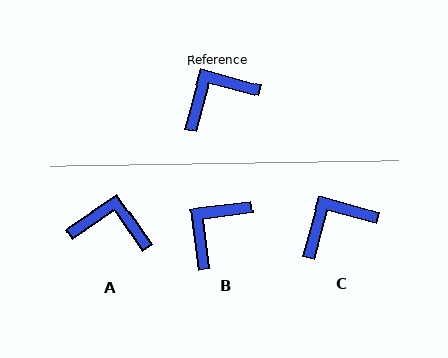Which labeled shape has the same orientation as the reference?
C.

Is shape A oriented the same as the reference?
No, it is off by about 40 degrees.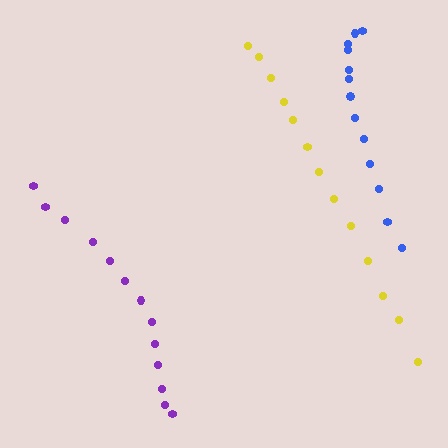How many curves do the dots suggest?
There are 3 distinct paths.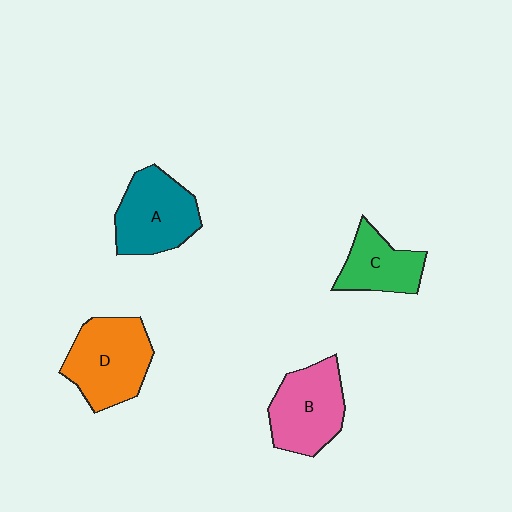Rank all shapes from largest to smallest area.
From largest to smallest: D (orange), A (teal), B (pink), C (green).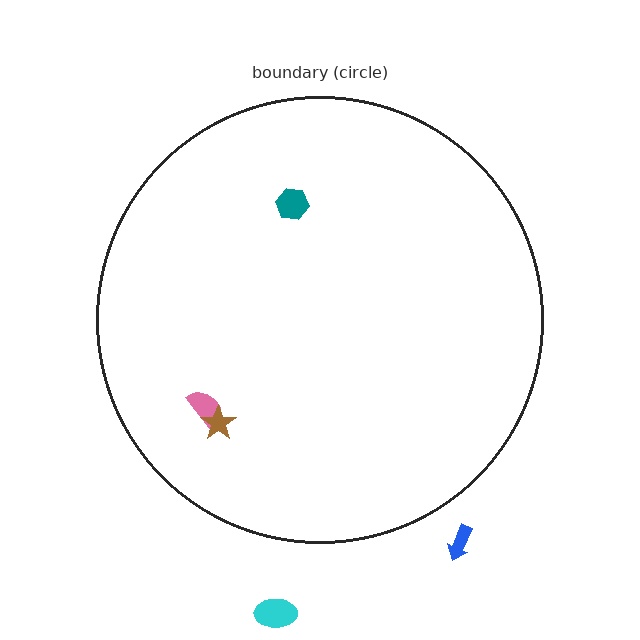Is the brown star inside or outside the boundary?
Inside.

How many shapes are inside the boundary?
3 inside, 2 outside.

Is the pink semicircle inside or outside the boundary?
Inside.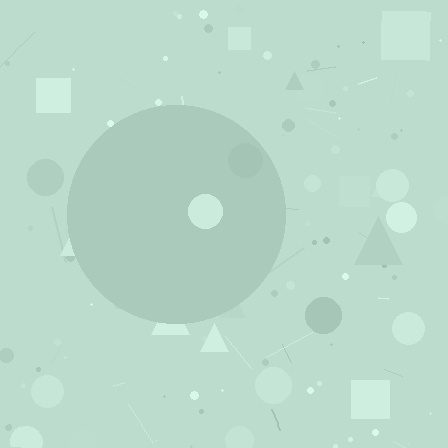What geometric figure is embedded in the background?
A circle is embedded in the background.